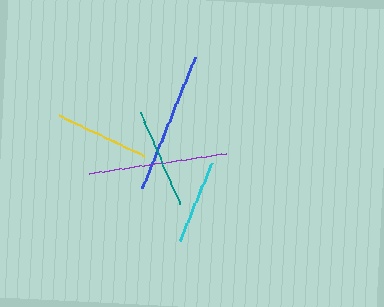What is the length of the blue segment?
The blue segment is approximately 141 pixels long.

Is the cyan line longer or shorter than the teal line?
The teal line is longer than the cyan line.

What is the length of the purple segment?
The purple segment is approximately 139 pixels long.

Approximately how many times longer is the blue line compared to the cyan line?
The blue line is approximately 1.7 times the length of the cyan line.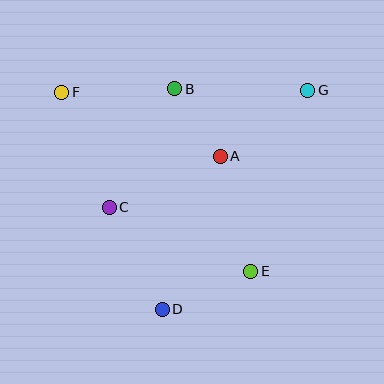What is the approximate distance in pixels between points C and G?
The distance between C and G is approximately 230 pixels.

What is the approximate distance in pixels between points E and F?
The distance between E and F is approximately 260 pixels.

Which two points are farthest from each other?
Points D and G are farthest from each other.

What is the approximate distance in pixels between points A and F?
The distance between A and F is approximately 171 pixels.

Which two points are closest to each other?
Points A and B are closest to each other.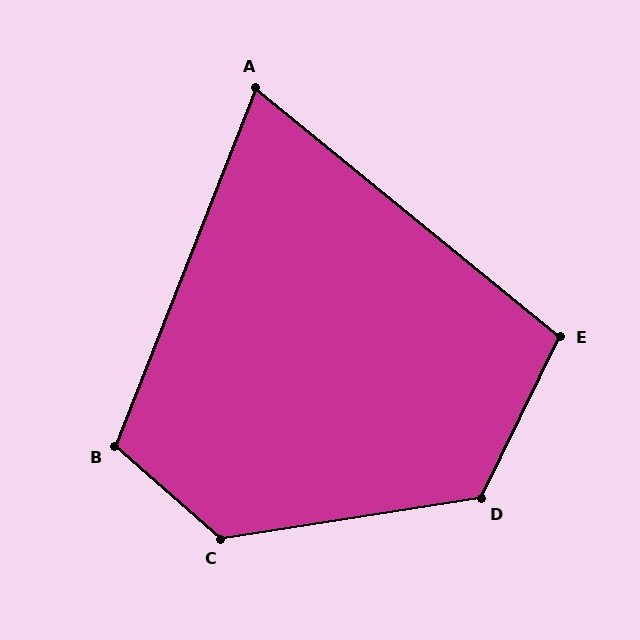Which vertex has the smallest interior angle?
A, at approximately 72 degrees.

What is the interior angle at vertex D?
Approximately 125 degrees (obtuse).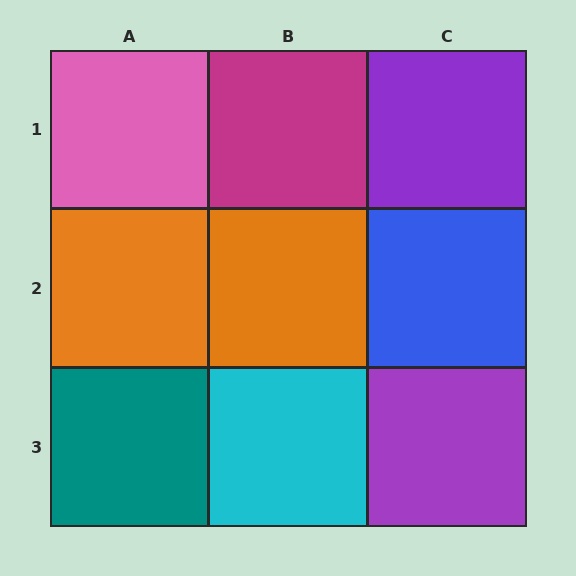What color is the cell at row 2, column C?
Blue.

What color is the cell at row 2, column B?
Orange.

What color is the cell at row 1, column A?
Pink.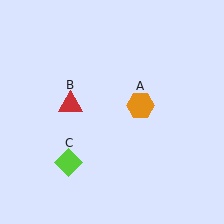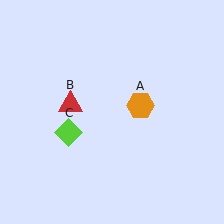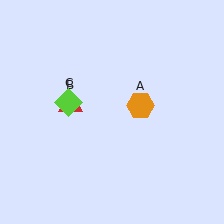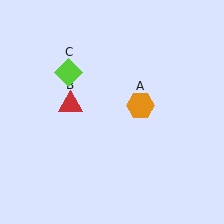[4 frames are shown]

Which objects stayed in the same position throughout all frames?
Orange hexagon (object A) and red triangle (object B) remained stationary.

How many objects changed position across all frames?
1 object changed position: lime diamond (object C).